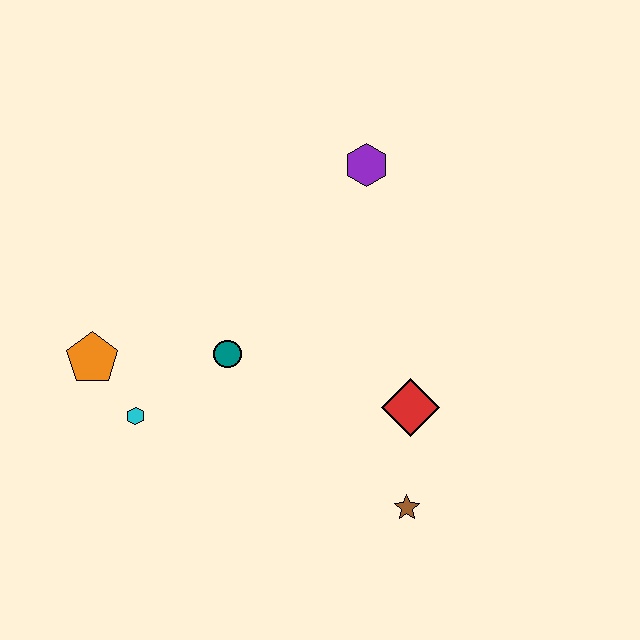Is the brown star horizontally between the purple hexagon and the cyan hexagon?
No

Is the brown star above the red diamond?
No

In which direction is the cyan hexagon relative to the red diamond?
The cyan hexagon is to the left of the red diamond.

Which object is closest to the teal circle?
The cyan hexagon is closest to the teal circle.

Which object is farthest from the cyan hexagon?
The purple hexagon is farthest from the cyan hexagon.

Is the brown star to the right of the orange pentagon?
Yes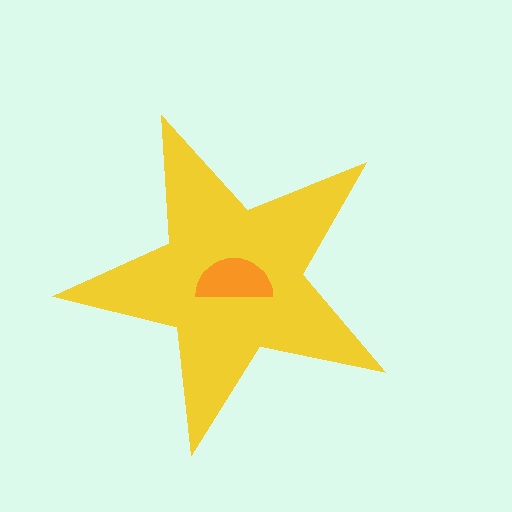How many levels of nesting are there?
2.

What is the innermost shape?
The orange semicircle.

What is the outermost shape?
The yellow star.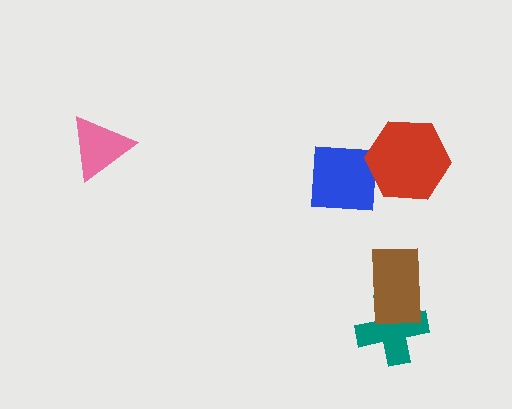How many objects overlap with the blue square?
1 object overlaps with the blue square.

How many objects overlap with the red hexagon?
1 object overlaps with the red hexagon.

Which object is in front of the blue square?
The red hexagon is in front of the blue square.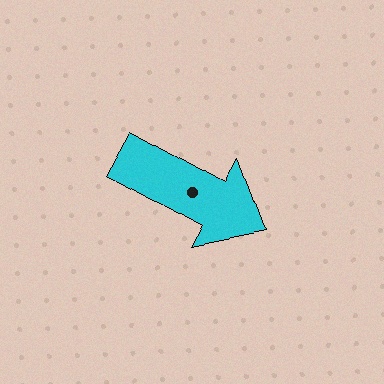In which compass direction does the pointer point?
Southeast.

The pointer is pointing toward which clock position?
Roughly 4 o'clock.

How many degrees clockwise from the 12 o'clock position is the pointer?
Approximately 119 degrees.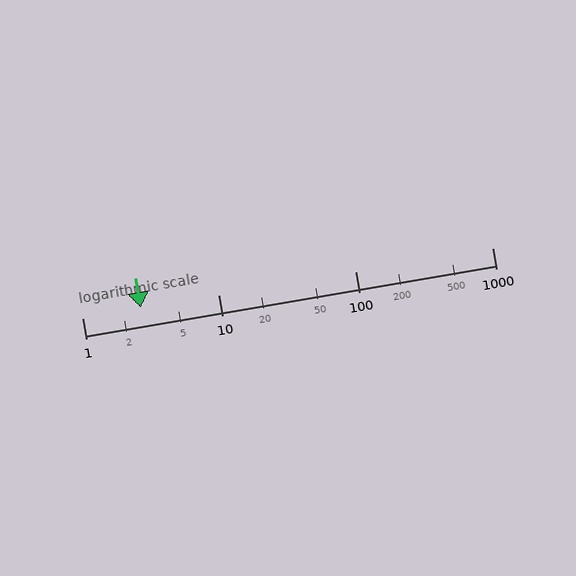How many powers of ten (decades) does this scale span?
The scale spans 3 decades, from 1 to 1000.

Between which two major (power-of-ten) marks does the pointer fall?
The pointer is between 1 and 10.